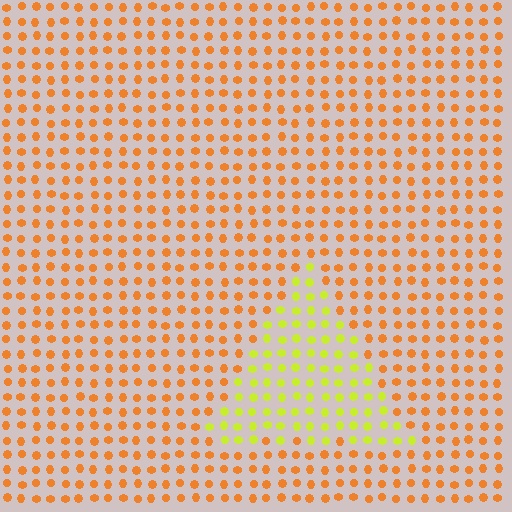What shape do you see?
I see a triangle.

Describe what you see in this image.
The image is filled with small orange elements in a uniform arrangement. A triangle-shaped region is visible where the elements are tinted to a slightly different hue, forming a subtle color boundary.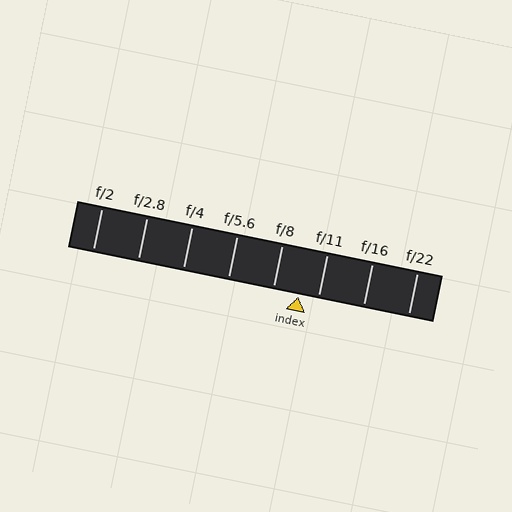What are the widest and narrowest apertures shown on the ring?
The widest aperture shown is f/2 and the narrowest is f/22.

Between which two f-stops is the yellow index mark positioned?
The index mark is between f/8 and f/11.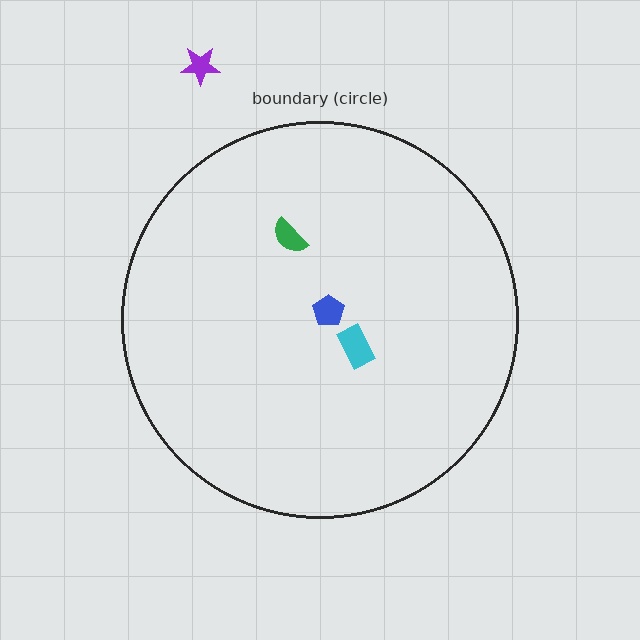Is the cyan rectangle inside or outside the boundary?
Inside.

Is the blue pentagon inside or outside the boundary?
Inside.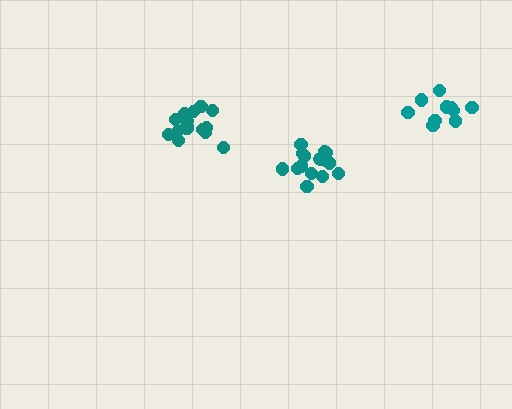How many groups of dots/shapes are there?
There are 3 groups.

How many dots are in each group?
Group 1: 15 dots, Group 2: 16 dots, Group 3: 11 dots (42 total).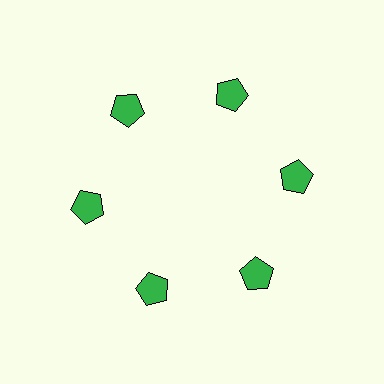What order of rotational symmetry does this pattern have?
This pattern has 6-fold rotational symmetry.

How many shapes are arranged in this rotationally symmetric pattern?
There are 6 shapes, arranged in 6 groups of 1.